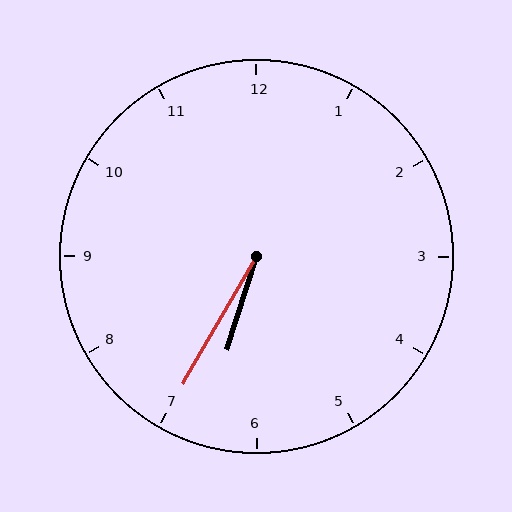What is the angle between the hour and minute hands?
Approximately 12 degrees.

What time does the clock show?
6:35.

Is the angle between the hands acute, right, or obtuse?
It is acute.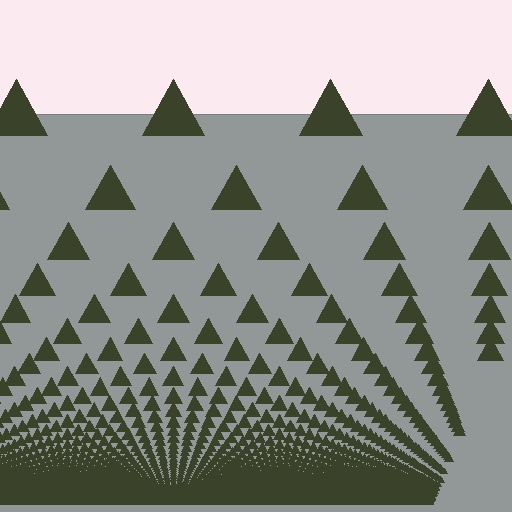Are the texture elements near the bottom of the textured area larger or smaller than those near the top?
Smaller. The gradient is inverted — elements near the bottom are smaller and denser.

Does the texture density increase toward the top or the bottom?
Density increases toward the bottom.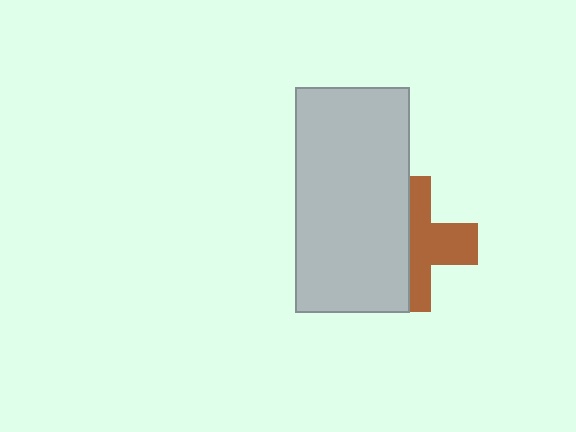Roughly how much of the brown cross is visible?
About half of it is visible (roughly 51%).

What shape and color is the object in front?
The object in front is a light gray rectangle.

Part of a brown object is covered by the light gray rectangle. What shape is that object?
It is a cross.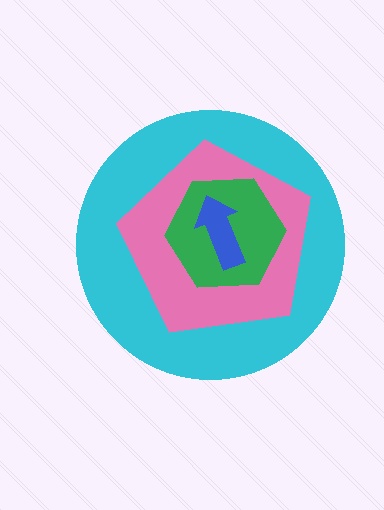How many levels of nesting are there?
4.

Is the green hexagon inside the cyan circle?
Yes.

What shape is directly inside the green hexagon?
The blue arrow.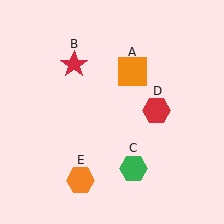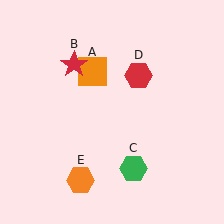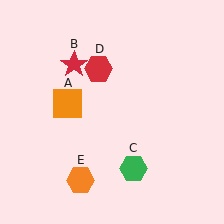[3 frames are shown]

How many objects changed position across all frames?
2 objects changed position: orange square (object A), red hexagon (object D).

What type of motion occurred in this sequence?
The orange square (object A), red hexagon (object D) rotated counterclockwise around the center of the scene.